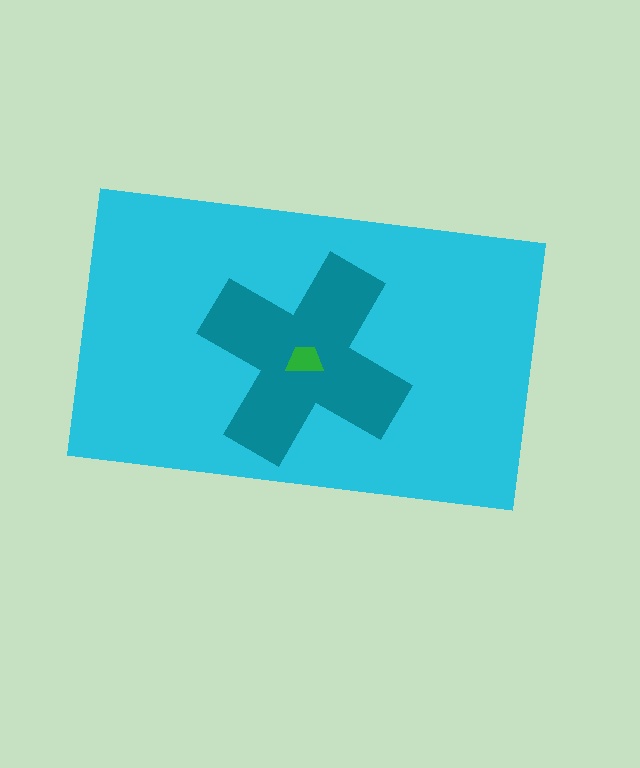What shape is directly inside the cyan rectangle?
The teal cross.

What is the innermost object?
The green trapezoid.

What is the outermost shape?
The cyan rectangle.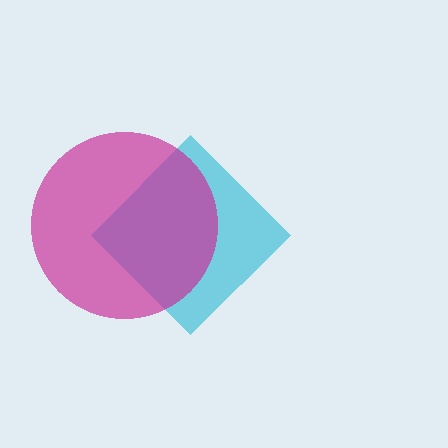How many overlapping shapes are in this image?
There are 2 overlapping shapes in the image.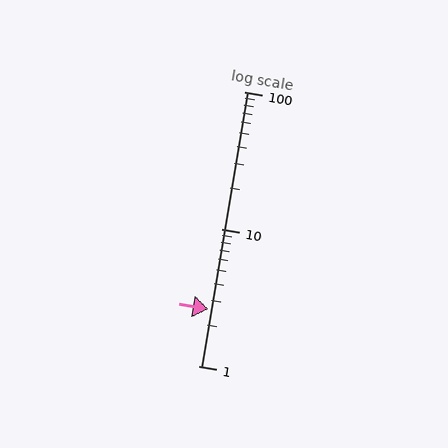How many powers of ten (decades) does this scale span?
The scale spans 2 decades, from 1 to 100.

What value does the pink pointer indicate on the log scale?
The pointer indicates approximately 2.6.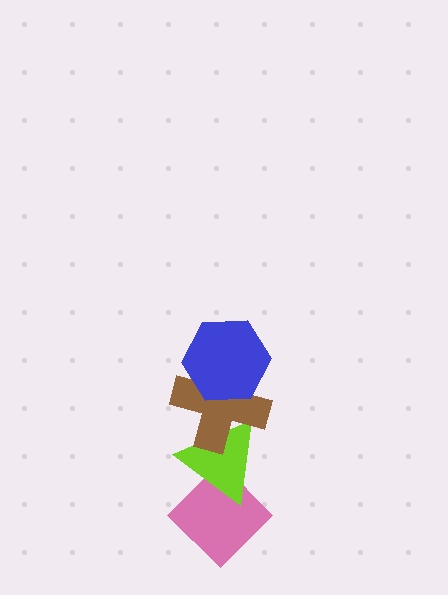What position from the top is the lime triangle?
The lime triangle is 3rd from the top.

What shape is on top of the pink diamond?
The lime triangle is on top of the pink diamond.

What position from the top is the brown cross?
The brown cross is 2nd from the top.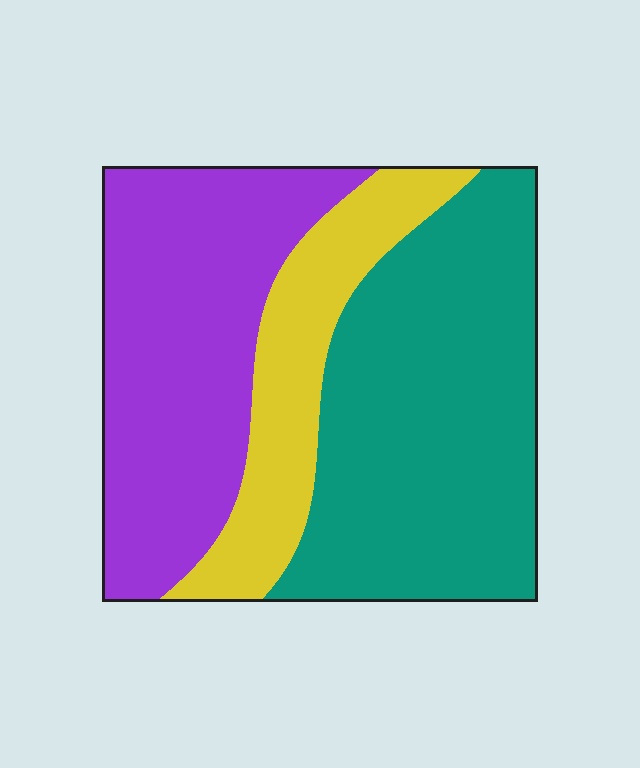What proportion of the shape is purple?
Purple takes up about three eighths (3/8) of the shape.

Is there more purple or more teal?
Teal.